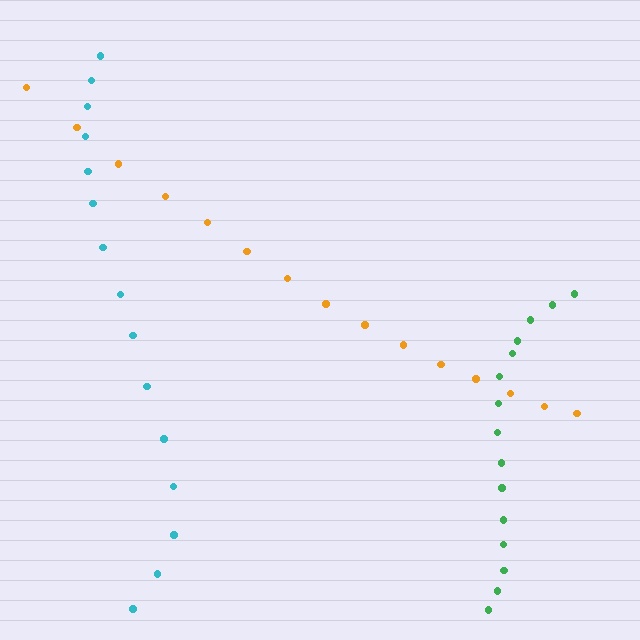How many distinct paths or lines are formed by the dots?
There are 3 distinct paths.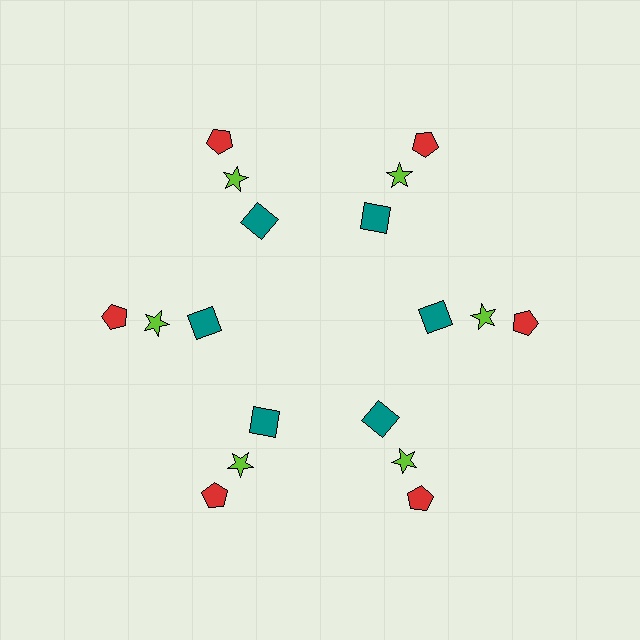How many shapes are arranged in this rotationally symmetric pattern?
There are 18 shapes, arranged in 6 groups of 3.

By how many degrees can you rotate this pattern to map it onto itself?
The pattern maps onto itself every 60 degrees of rotation.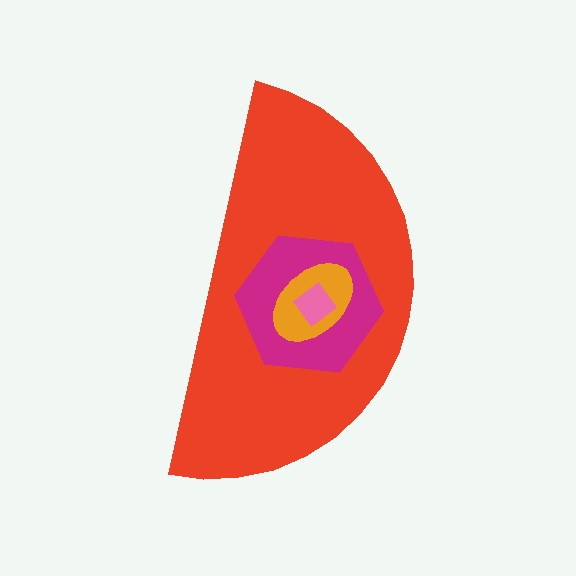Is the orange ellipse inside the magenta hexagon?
Yes.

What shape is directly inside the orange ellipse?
The pink diamond.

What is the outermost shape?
The red semicircle.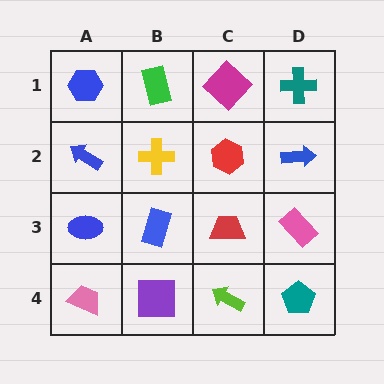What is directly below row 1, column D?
A blue arrow.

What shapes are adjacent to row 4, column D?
A pink rectangle (row 3, column D), a lime arrow (row 4, column C).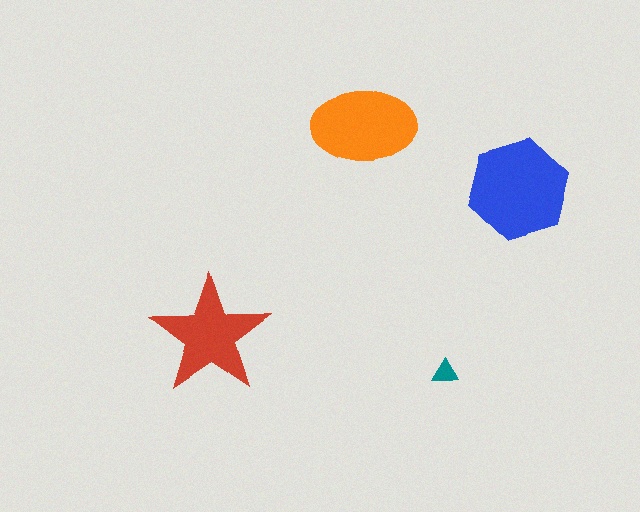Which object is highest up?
The orange ellipse is topmost.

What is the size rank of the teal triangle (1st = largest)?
4th.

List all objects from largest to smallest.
The blue hexagon, the orange ellipse, the red star, the teal triangle.